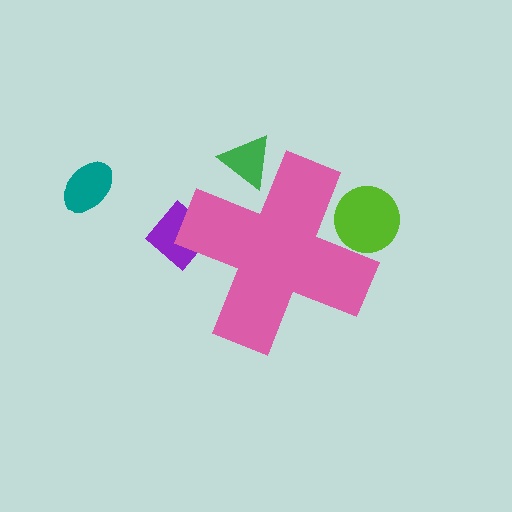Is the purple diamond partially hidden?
Yes, the purple diamond is partially hidden behind the pink cross.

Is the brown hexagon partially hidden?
Yes, the brown hexagon is partially hidden behind the pink cross.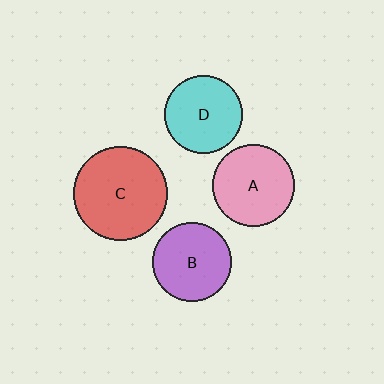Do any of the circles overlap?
No, none of the circles overlap.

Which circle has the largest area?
Circle C (red).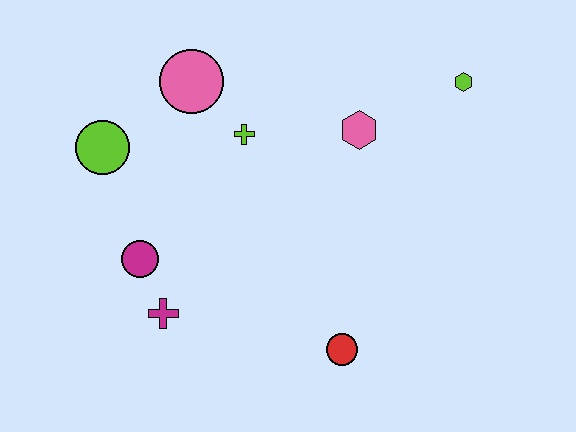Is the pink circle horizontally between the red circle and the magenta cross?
Yes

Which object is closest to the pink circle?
The lime cross is closest to the pink circle.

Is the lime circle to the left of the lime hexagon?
Yes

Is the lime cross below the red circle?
No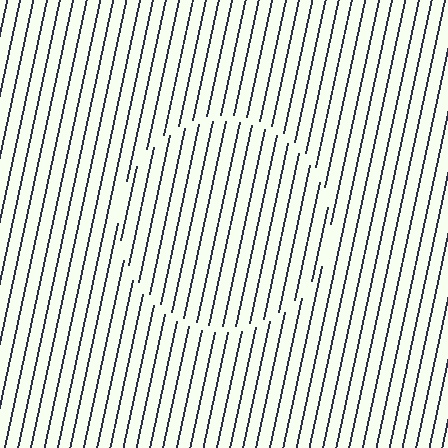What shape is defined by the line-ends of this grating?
An illusory circle. The interior of the shape contains the same grating, shifted by half a period — the contour is defined by the phase discontinuity where line-ends from the inner and outer gratings abut.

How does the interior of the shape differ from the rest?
The interior of the shape contains the same grating, shifted by half a period — the contour is defined by the phase discontinuity where line-ends from the inner and outer gratings abut.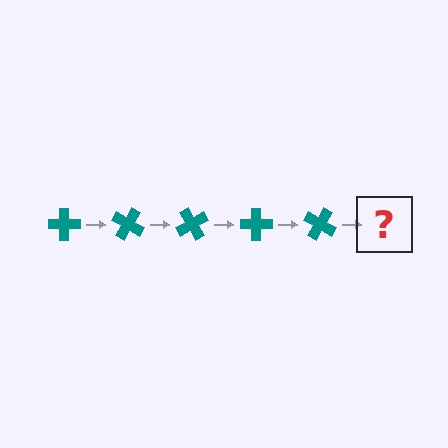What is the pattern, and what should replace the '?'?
The pattern is that the cross rotates 30 degrees each step. The '?' should be a teal cross rotated 150 degrees.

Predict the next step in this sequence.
The next step is a teal cross rotated 150 degrees.